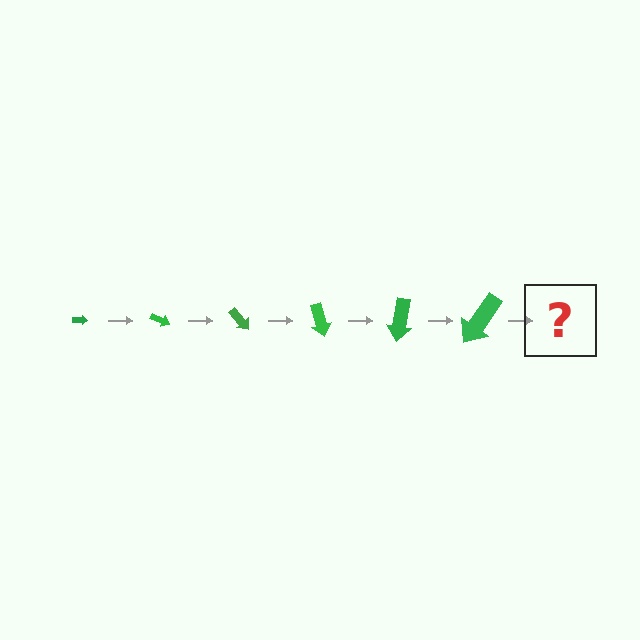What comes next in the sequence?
The next element should be an arrow, larger than the previous one and rotated 150 degrees from the start.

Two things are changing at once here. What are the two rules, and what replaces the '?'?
The two rules are that the arrow grows larger each step and it rotates 25 degrees each step. The '?' should be an arrow, larger than the previous one and rotated 150 degrees from the start.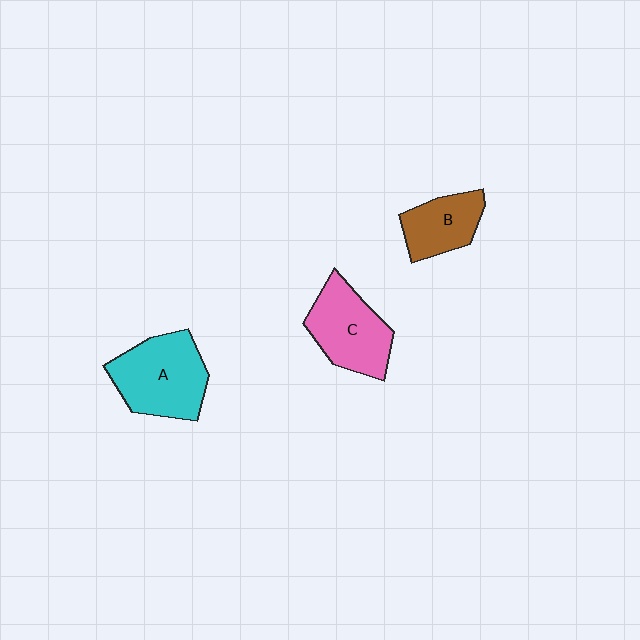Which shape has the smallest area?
Shape B (brown).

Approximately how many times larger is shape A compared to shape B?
Approximately 1.6 times.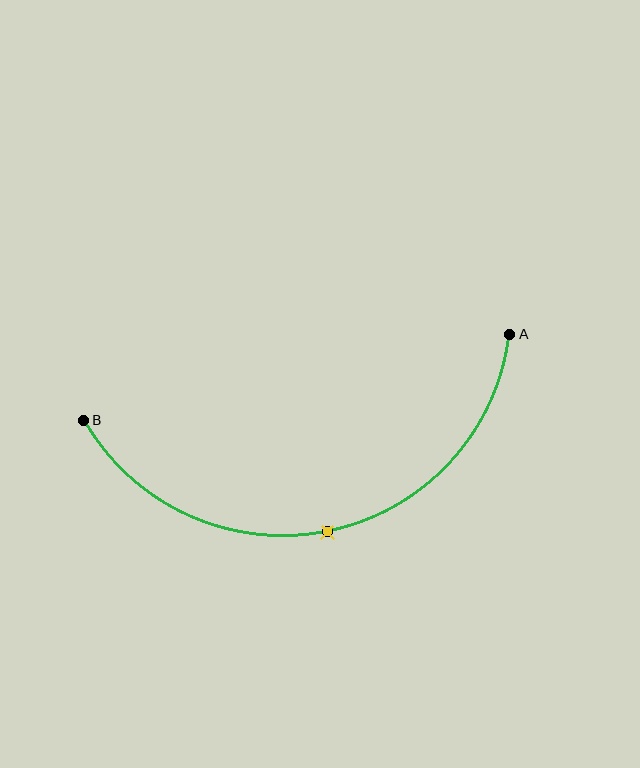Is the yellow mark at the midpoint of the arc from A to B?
Yes. The yellow mark lies on the arc at equal arc-length from both A and B — it is the arc midpoint.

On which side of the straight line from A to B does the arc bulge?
The arc bulges below the straight line connecting A and B.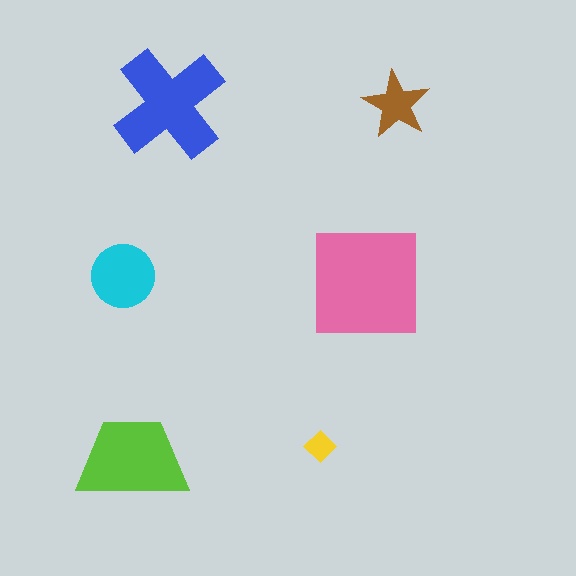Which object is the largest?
The pink square.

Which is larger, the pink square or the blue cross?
The pink square.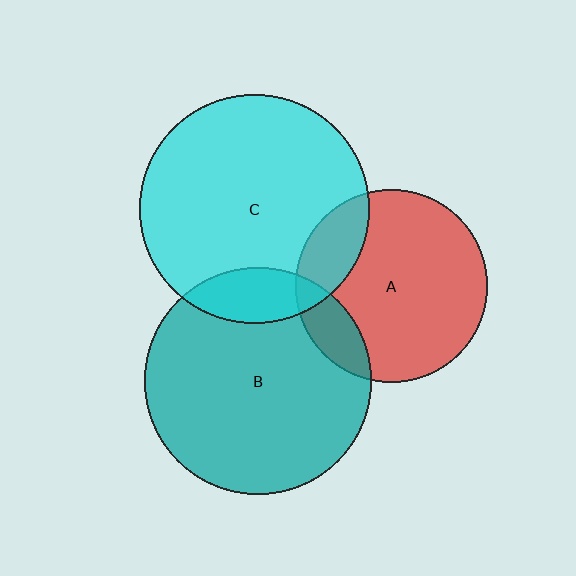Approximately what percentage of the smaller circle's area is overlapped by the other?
Approximately 15%.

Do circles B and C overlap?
Yes.